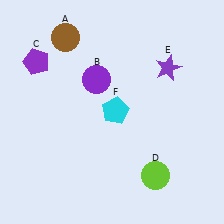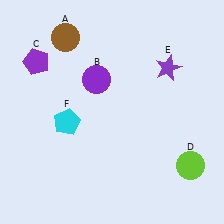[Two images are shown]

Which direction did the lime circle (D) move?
The lime circle (D) moved right.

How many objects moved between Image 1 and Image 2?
2 objects moved between the two images.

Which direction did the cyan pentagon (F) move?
The cyan pentagon (F) moved left.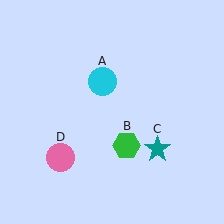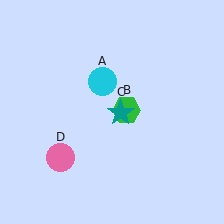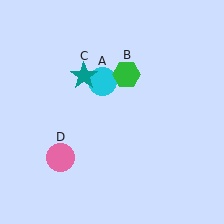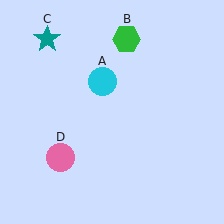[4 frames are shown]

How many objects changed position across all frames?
2 objects changed position: green hexagon (object B), teal star (object C).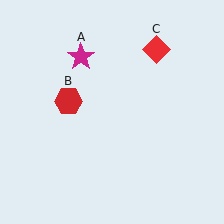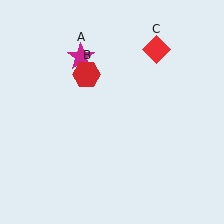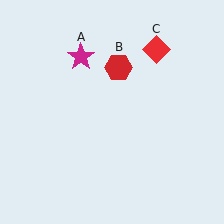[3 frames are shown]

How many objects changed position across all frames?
1 object changed position: red hexagon (object B).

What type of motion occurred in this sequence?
The red hexagon (object B) rotated clockwise around the center of the scene.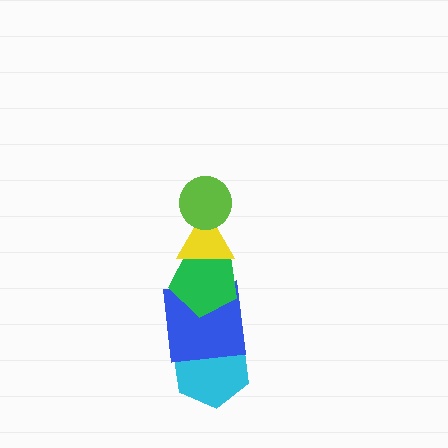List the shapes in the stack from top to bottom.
From top to bottom: the lime circle, the yellow triangle, the green pentagon, the blue square, the cyan hexagon.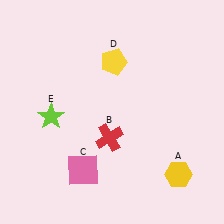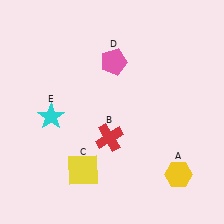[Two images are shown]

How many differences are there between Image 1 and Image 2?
There are 3 differences between the two images.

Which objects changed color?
C changed from pink to yellow. D changed from yellow to pink. E changed from lime to cyan.